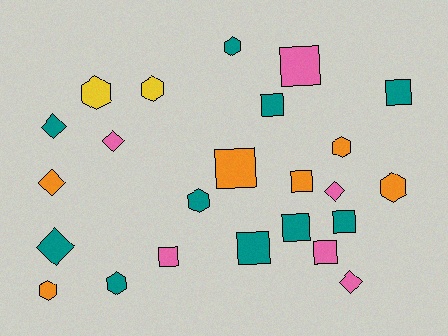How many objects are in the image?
There are 24 objects.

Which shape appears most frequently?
Square, with 10 objects.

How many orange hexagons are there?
There are 3 orange hexagons.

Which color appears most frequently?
Teal, with 10 objects.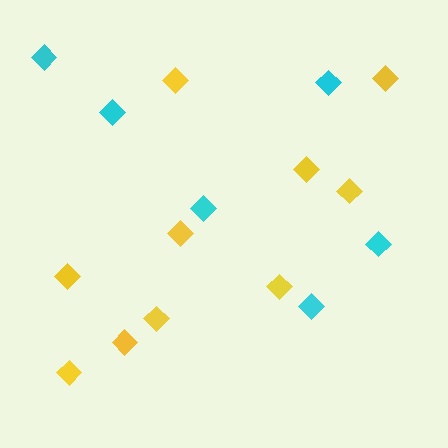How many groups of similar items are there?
There are 2 groups: one group of yellow diamonds (10) and one group of cyan diamonds (6).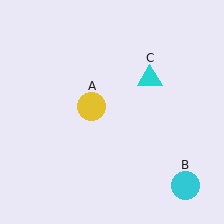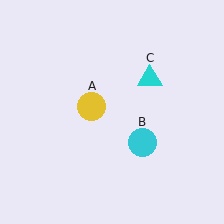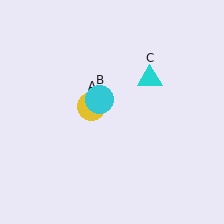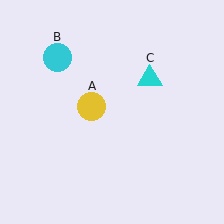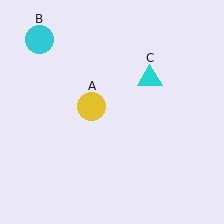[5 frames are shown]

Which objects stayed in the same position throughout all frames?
Yellow circle (object A) and cyan triangle (object C) remained stationary.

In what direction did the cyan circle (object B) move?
The cyan circle (object B) moved up and to the left.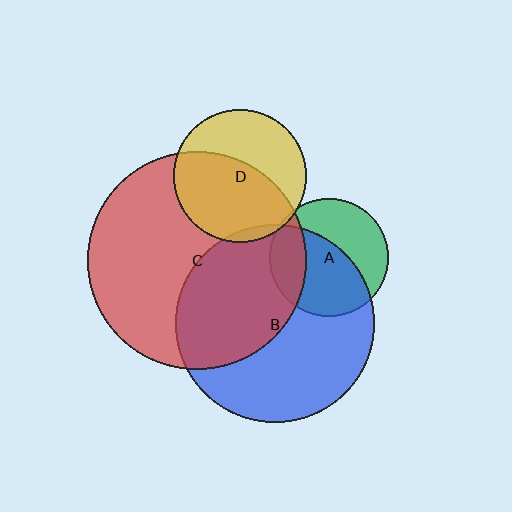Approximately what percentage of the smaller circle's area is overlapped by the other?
Approximately 45%.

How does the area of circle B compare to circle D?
Approximately 2.2 times.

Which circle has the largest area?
Circle C (red).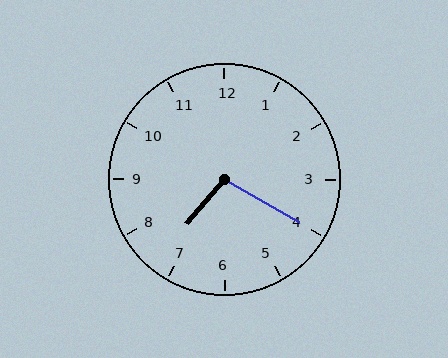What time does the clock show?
7:20.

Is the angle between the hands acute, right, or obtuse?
It is obtuse.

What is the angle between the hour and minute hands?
Approximately 100 degrees.